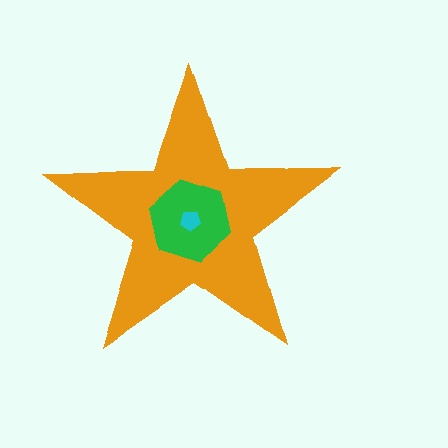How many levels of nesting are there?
3.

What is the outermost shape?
The orange star.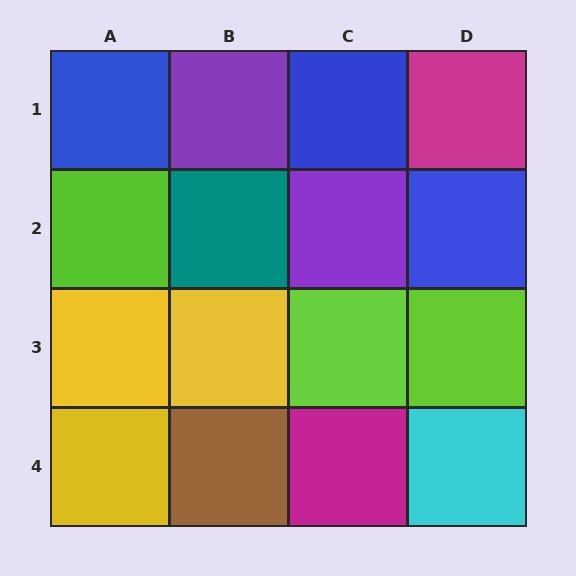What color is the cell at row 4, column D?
Cyan.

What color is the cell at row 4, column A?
Yellow.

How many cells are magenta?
2 cells are magenta.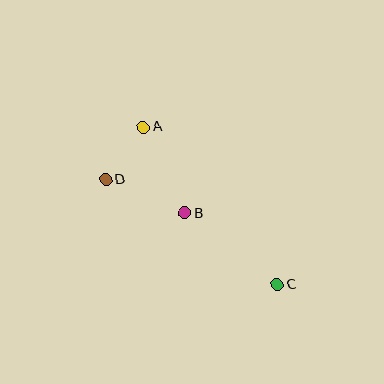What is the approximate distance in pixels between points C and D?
The distance between C and D is approximately 202 pixels.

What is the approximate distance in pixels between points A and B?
The distance between A and B is approximately 95 pixels.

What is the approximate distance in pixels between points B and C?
The distance between B and C is approximately 118 pixels.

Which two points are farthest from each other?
Points A and C are farthest from each other.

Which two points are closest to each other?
Points A and D are closest to each other.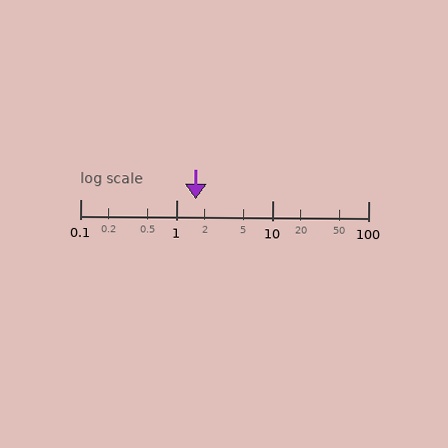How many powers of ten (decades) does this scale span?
The scale spans 3 decades, from 0.1 to 100.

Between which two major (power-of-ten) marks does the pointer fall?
The pointer is between 1 and 10.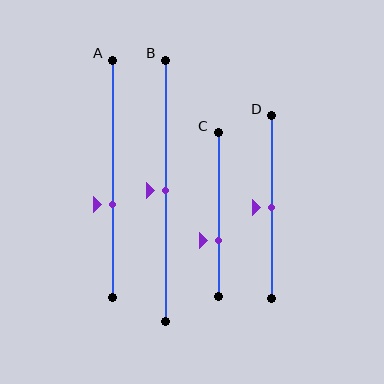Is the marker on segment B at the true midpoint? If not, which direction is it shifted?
Yes, the marker on segment B is at the true midpoint.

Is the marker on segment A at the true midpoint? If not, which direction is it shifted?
No, the marker on segment A is shifted downward by about 11% of the segment length.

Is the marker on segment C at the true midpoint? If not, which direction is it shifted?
No, the marker on segment C is shifted downward by about 16% of the segment length.